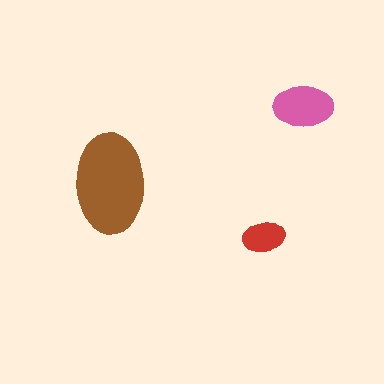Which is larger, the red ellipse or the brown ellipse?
The brown one.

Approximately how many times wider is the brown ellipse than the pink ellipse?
About 1.5 times wider.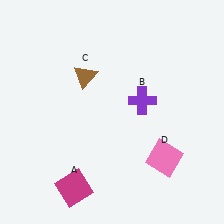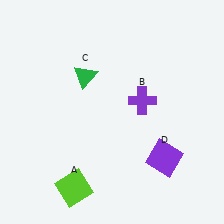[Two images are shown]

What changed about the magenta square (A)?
In Image 1, A is magenta. In Image 2, it changed to lime.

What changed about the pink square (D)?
In Image 1, D is pink. In Image 2, it changed to purple.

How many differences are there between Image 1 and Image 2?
There are 3 differences between the two images.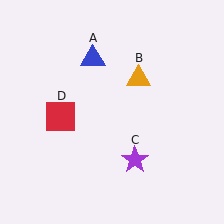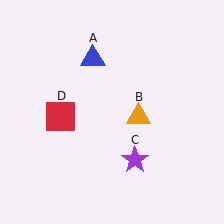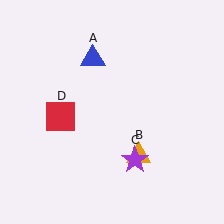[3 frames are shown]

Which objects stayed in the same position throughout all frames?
Blue triangle (object A) and purple star (object C) and red square (object D) remained stationary.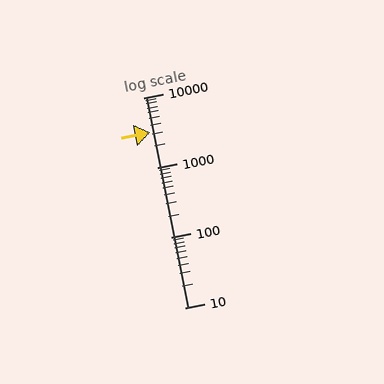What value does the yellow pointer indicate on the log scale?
The pointer indicates approximately 3200.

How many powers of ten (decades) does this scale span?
The scale spans 3 decades, from 10 to 10000.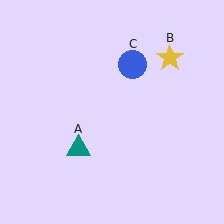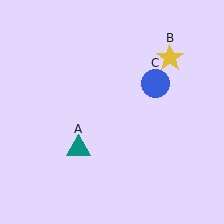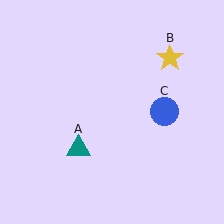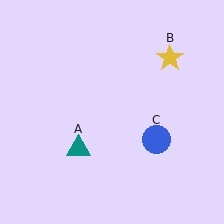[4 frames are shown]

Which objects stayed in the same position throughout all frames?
Teal triangle (object A) and yellow star (object B) remained stationary.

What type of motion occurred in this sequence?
The blue circle (object C) rotated clockwise around the center of the scene.